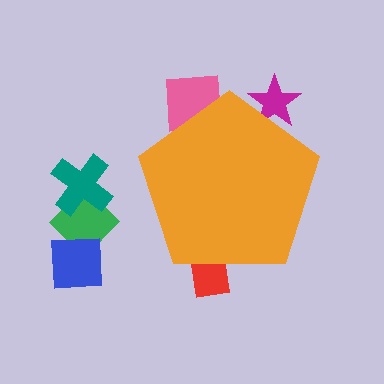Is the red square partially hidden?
Yes, the red square is partially hidden behind the orange pentagon.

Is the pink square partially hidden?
Yes, the pink square is partially hidden behind the orange pentagon.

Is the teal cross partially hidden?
No, the teal cross is fully visible.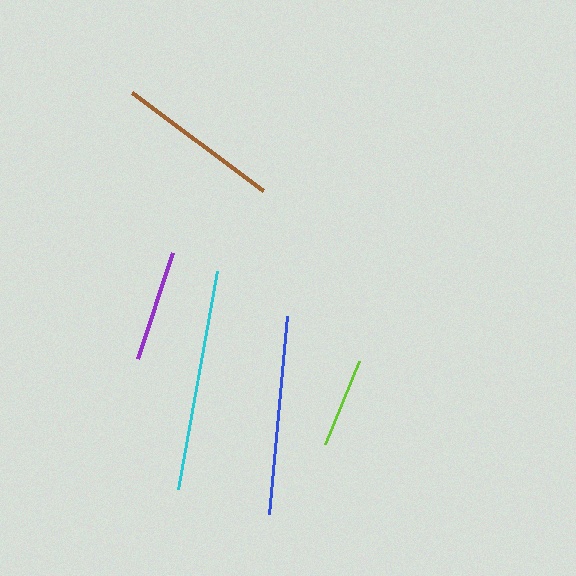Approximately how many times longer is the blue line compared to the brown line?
The blue line is approximately 1.2 times the length of the brown line.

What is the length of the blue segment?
The blue segment is approximately 199 pixels long.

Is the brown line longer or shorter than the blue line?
The blue line is longer than the brown line.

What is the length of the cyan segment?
The cyan segment is approximately 222 pixels long.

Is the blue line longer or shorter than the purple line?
The blue line is longer than the purple line.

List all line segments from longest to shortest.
From longest to shortest: cyan, blue, brown, purple, lime.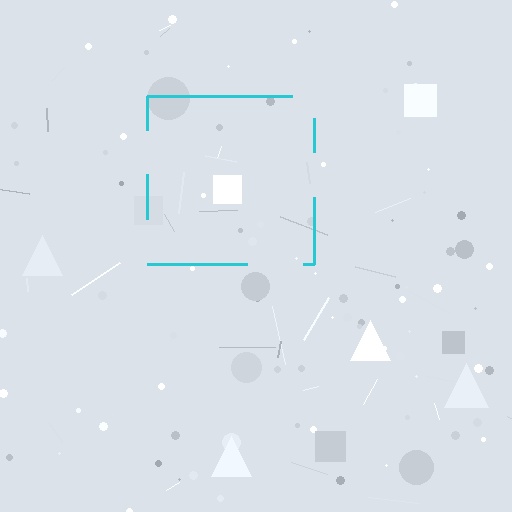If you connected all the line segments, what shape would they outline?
They would outline a square.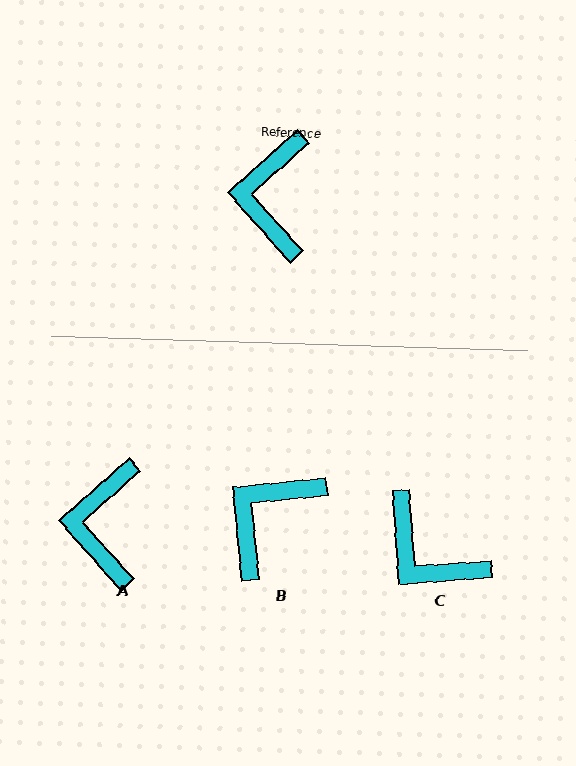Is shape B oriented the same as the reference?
No, it is off by about 36 degrees.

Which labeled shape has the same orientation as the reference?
A.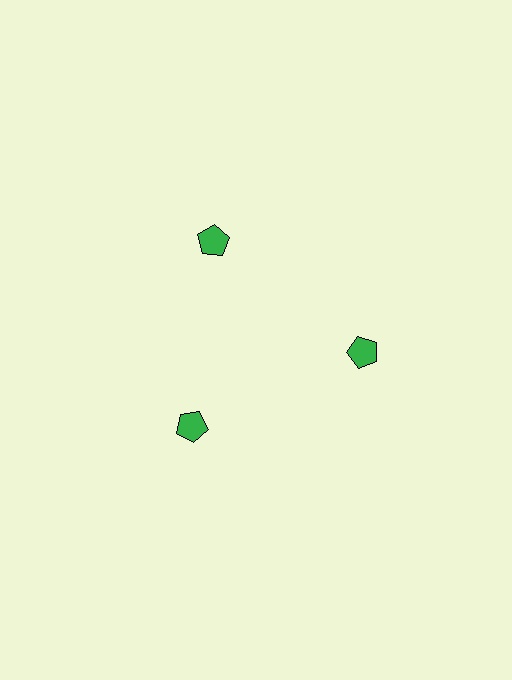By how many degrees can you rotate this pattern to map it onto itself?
The pattern maps onto itself every 120 degrees of rotation.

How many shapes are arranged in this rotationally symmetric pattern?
There are 3 shapes, arranged in 3 groups of 1.